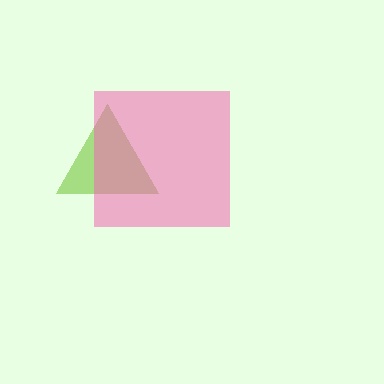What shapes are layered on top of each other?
The layered shapes are: a lime triangle, a pink square.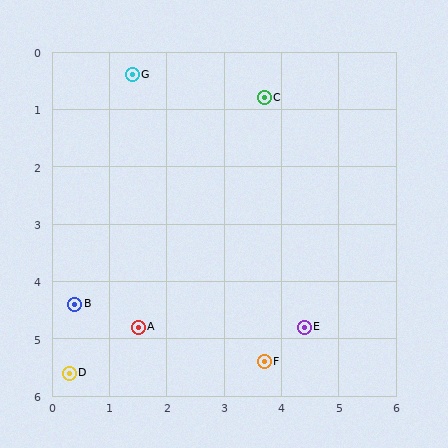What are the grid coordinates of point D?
Point D is at approximately (0.3, 5.6).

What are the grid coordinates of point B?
Point B is at approximately (0.4, 4.4).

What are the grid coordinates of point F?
Point F is at approximately (3.7, 5.4).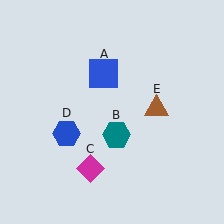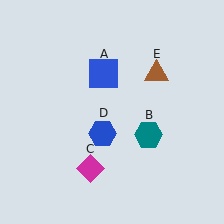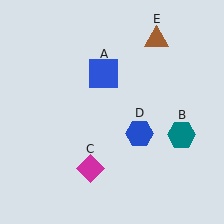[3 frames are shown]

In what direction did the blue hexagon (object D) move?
The blue hexagon (object D) moved right.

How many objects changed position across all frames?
3 objects changed position: teal hexagon (object B), blue hexagon (object D), brown triangle (object E).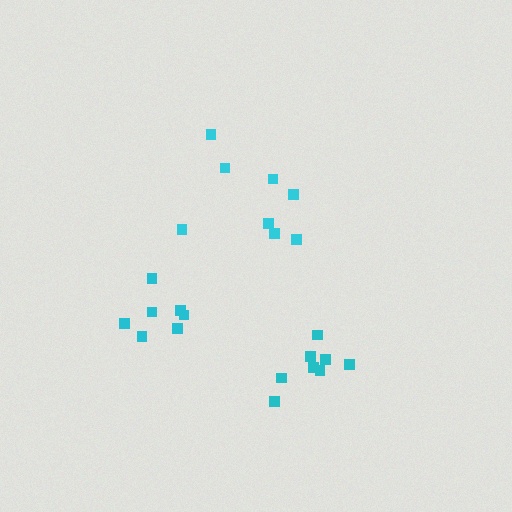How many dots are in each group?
Group 1: 8 dots, Group 2: 8 dots, Group 3: 8 dots (24 total).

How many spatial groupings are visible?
There are 3 spatial groupings.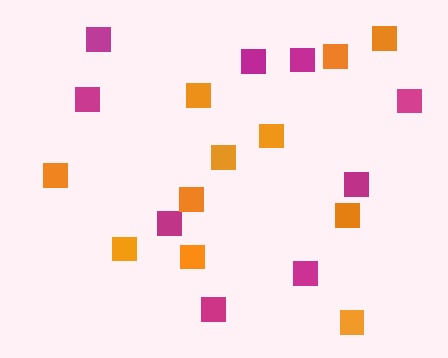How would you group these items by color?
There are 2 groups: one group of magenta squares (9) and one group of orange squares (11).